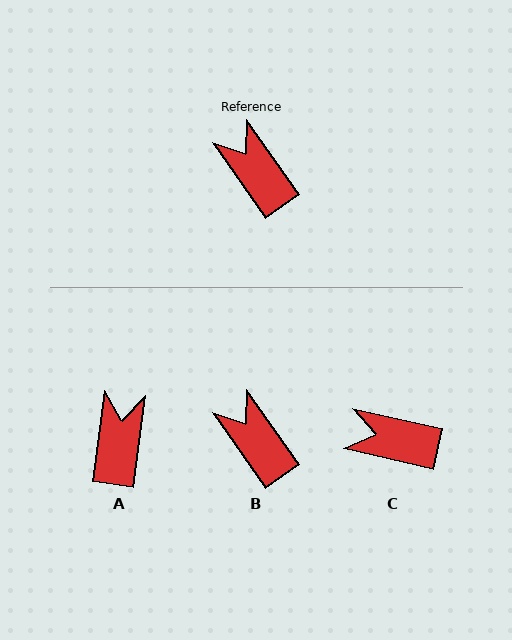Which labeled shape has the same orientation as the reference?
B.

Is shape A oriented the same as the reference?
No, it is off by about 43 degrees.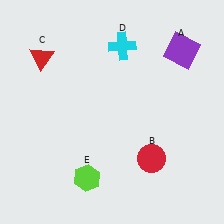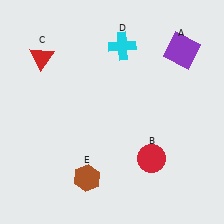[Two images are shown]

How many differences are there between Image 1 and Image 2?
There is 1 difference between the two images.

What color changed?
The hexagon (E) changed from lime in Image 1 to brown in Image 2.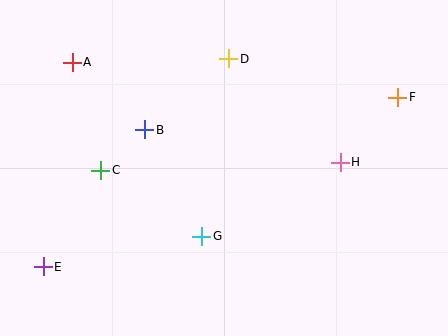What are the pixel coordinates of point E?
Point E is at (43, 267).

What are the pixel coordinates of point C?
Point C is at (101, 170).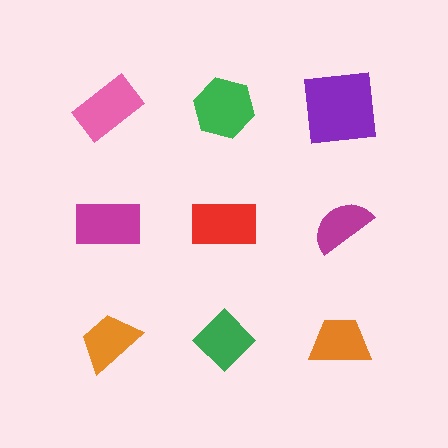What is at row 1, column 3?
A purple square.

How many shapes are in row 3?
3 shapes.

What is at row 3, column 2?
A green diamond.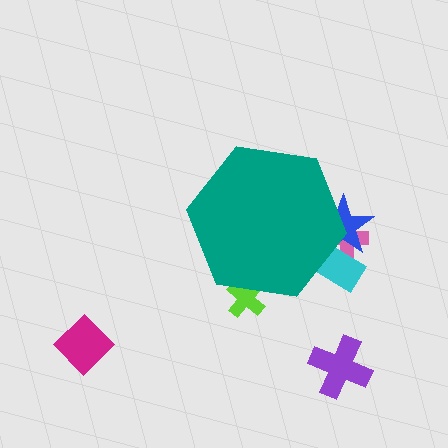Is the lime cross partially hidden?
Yes, the lime cross is partially hidden behind the teal hexagon.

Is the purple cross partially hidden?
No, the purple cross is fully visible.